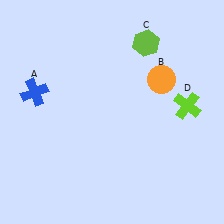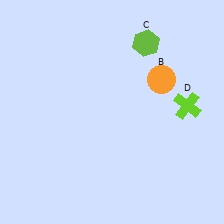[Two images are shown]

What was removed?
The blue cross (A) was removed in Image 2.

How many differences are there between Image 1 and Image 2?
There is 1 difference between the two images.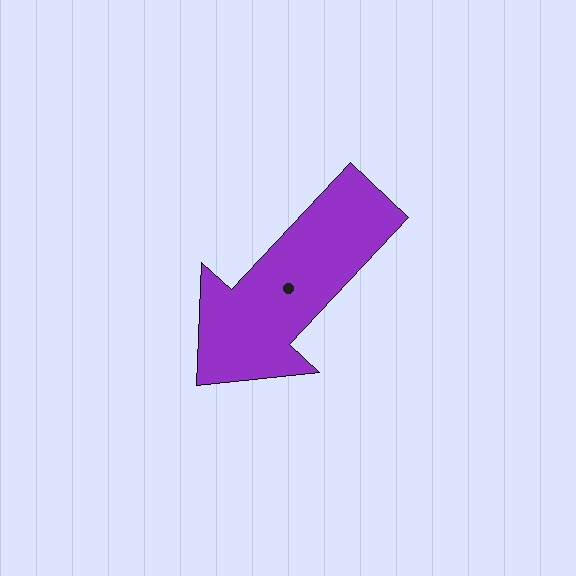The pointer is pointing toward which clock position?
Roughly 7 o'clock.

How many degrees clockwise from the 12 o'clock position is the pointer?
Approximately 223 degrees.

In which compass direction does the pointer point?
Southwest.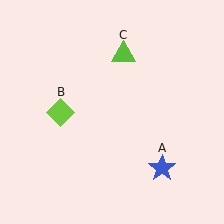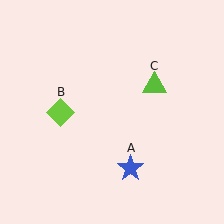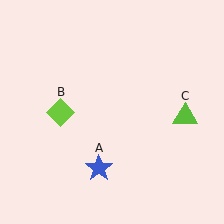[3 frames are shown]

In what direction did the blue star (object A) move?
The blue star (object A) moved left.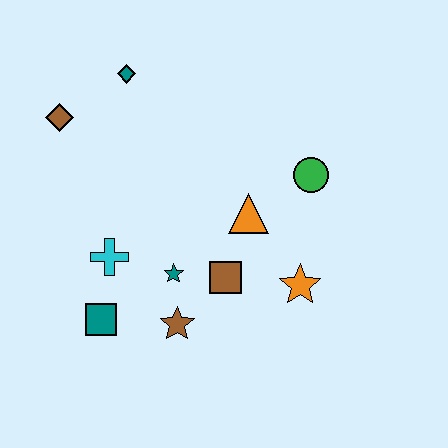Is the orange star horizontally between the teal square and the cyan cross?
No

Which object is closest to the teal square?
The cyan cross is closest to the teal square.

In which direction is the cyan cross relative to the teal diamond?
The cyan cross is below the teal diamond.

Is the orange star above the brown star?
Yes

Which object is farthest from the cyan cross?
The green circle is farthest from the cyan cross.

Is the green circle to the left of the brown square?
No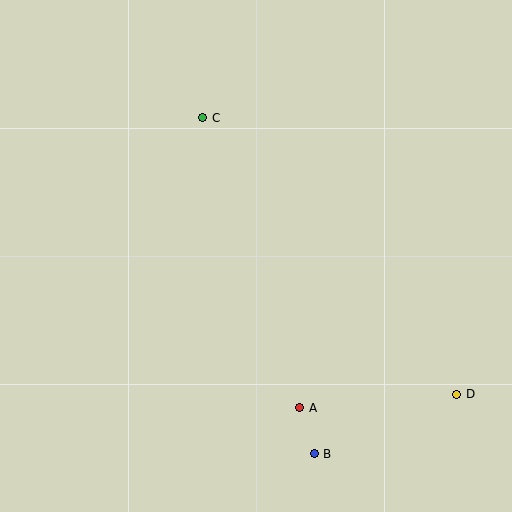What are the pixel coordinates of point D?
Point D is at (457, 394).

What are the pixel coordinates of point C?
Point C is at (203, 118).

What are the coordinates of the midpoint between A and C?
The midpoint between A and C is at (251, 263).